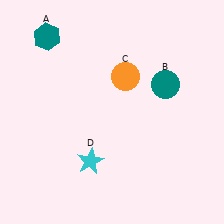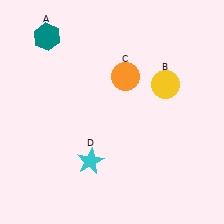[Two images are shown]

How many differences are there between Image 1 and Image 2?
There is 1 difference between the two images.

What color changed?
The circle (B) changed from teal in Image 1 to yellow in Image 2.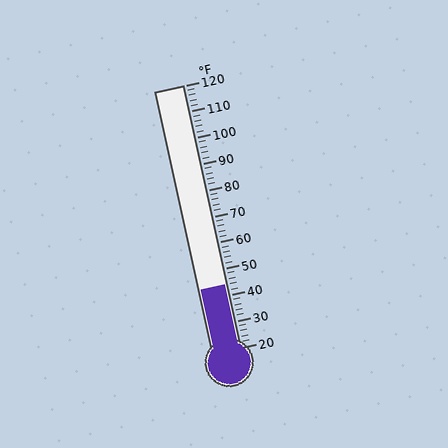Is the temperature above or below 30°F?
The temperature is above 30°F.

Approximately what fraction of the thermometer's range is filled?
The thermometer is filled to approximately 25% of its range.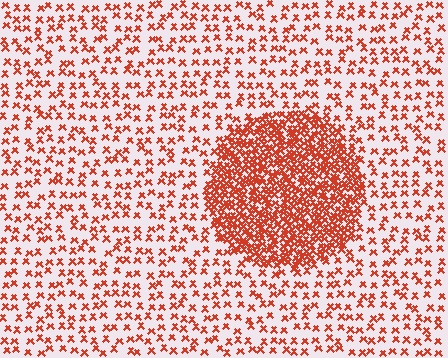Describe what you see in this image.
The image contains small red elements arranged at two different densities. A circle-shaped region is visible where the elements are more densely packed than the surrounding area.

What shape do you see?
I see a circle.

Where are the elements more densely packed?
The elements are more densely packed inside the circle boundary.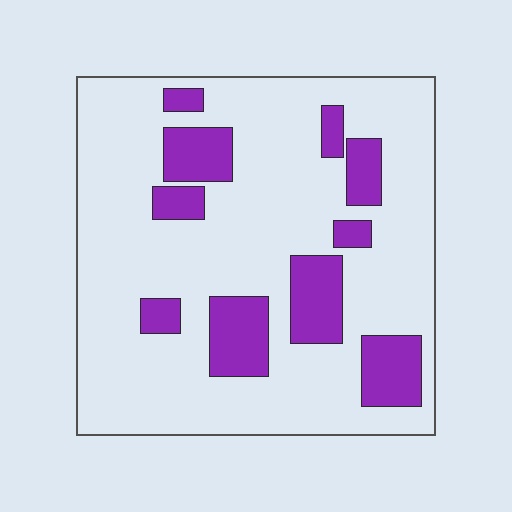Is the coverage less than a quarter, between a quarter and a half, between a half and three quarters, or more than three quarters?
Less than a quarter.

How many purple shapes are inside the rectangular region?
10.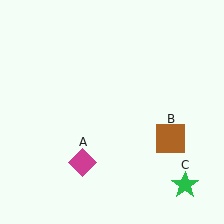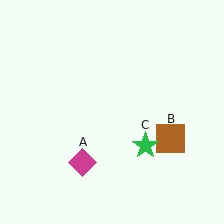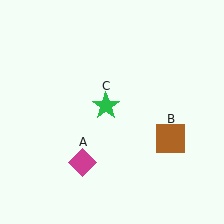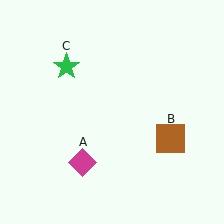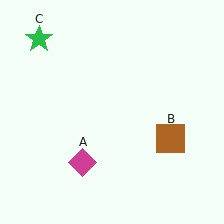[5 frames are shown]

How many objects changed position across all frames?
1 object changed position: green star (object C).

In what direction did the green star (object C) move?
The green star (object C) moved up and to the left.